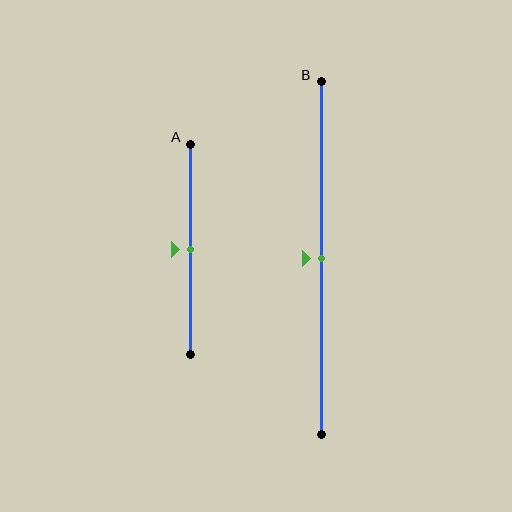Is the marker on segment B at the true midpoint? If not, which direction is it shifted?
Yes, the marker on segment B is at the true midpoint.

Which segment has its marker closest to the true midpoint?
Segment A has its marker closest to the true midpoint.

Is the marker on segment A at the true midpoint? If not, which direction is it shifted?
Yes, the marker on segment A is at the true midpoint.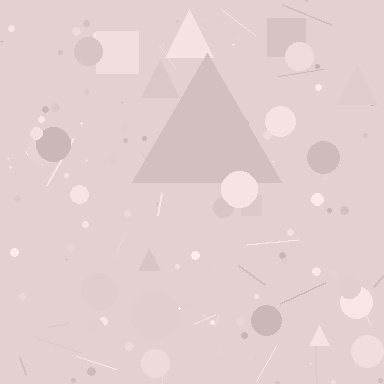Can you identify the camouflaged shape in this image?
The camouflaged shape is a triangle.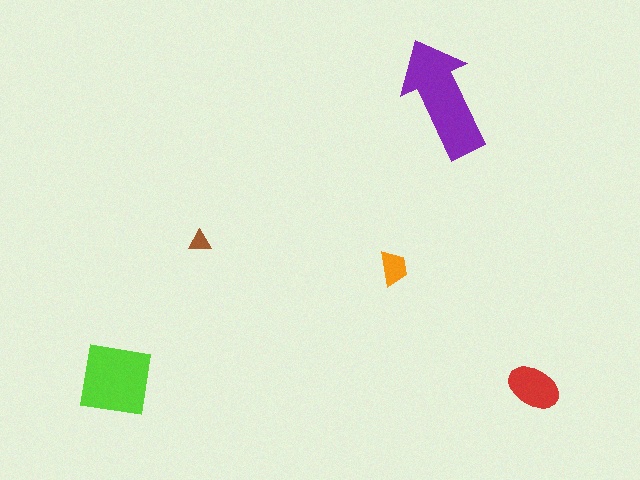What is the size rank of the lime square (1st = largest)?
2nd.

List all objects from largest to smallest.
The purple arrow, the lime square, the red ellipse, the orange trapezoid, the brown triangle.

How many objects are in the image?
There are 5 objects in the image.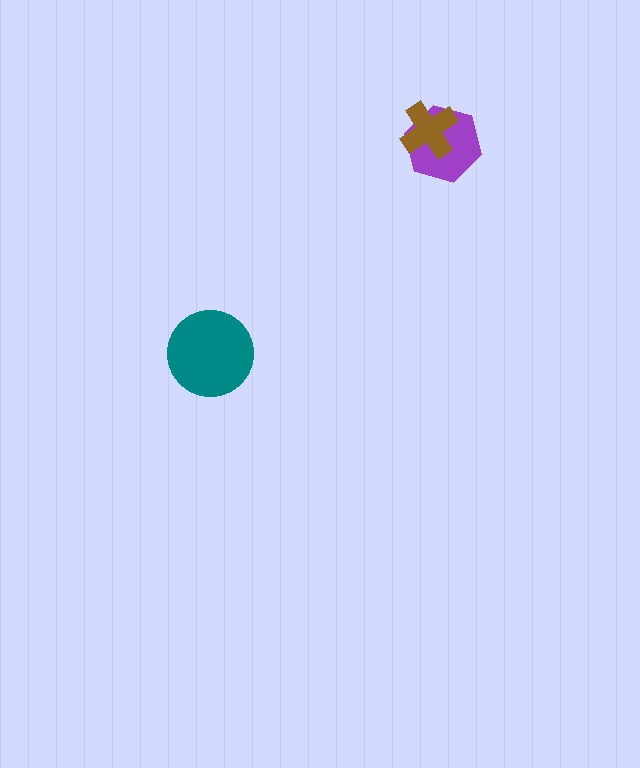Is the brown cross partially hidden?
No, no other shape covers it.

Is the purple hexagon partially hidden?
Yes, it is partially covered by another shape.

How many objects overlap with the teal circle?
0 objects overlap with the teal circle.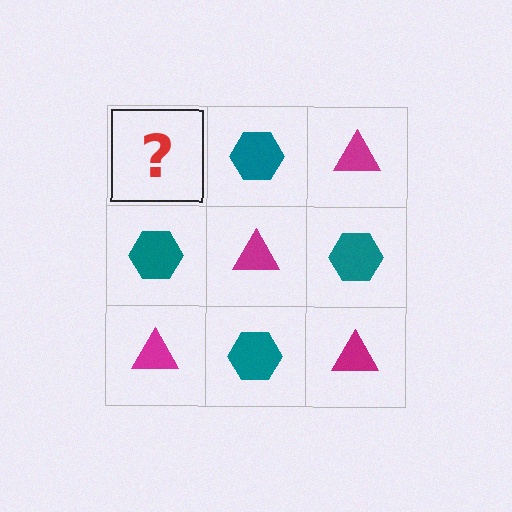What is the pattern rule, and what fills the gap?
The rule is that it alternates magenta triangle and teal hexagon in a checkerboard pattern. The gap should be filled with a magenta triangle.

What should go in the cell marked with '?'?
The missing cell should contain a magenta triangle.